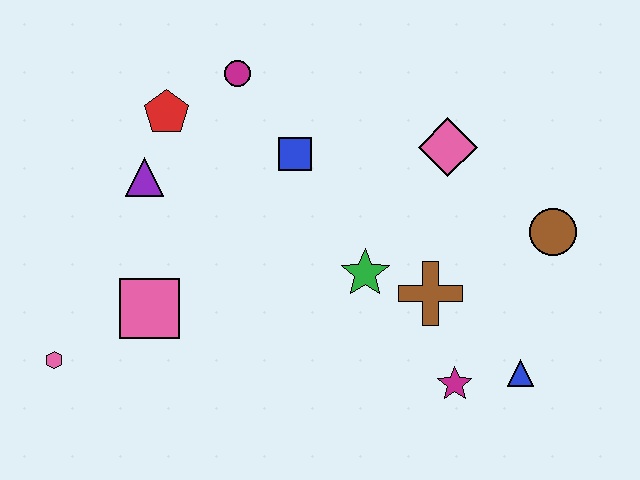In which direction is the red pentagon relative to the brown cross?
The red pentagon is to the left of the brown cross.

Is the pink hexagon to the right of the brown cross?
No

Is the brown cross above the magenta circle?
No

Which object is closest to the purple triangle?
The red pentagon is closest to the purple triangle.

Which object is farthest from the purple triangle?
The blue triangle is farthest from the purple triangle.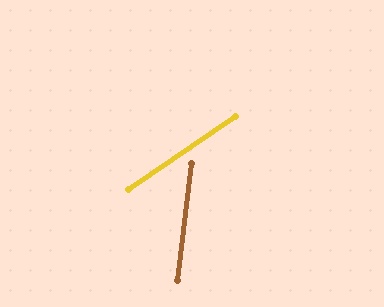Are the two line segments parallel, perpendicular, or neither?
Neither parallel nor perpendicular — they differ by about 49°.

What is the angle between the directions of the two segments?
Approximately 49 degrees.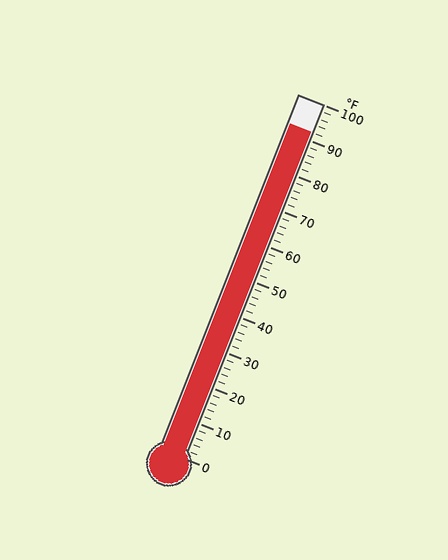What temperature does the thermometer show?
The thermometer shows approximately 92°F.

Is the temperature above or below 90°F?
The temperature is above 90°F.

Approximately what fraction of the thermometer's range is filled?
The thermometer is filled to approximately 90% of its range.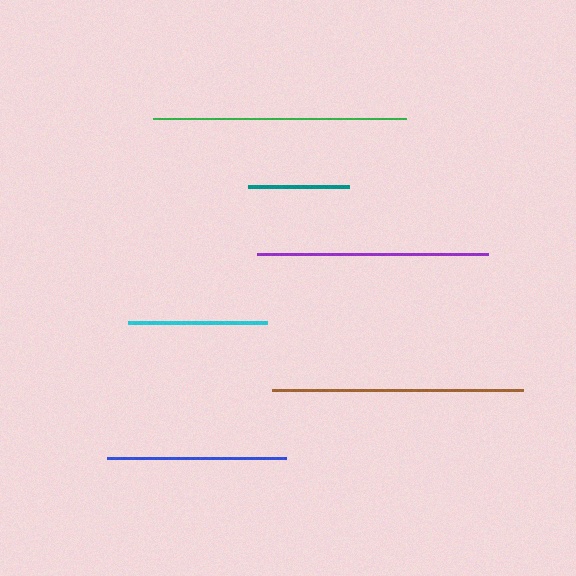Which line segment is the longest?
The green line is the longest at approximately 252 pixels.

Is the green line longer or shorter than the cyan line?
The green line is longer than the cyan line.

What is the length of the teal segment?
The teal segment is approximately 100 pixels long.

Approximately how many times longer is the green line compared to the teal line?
The green line is approximately 2.5 times the length of the teal line.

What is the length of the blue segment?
The blue segment is approximately 180 pixels long.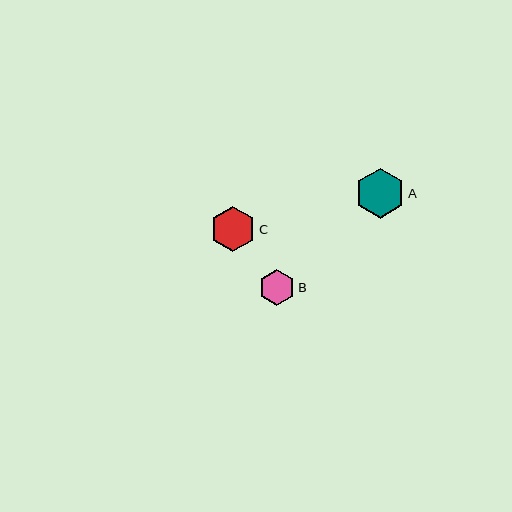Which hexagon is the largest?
Hexagon A is the largest with a size of approximately 50 pixels.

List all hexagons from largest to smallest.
From largest to smallest: A, C, B.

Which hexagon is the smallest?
Hexagon B is the smallest with a size of approximately 36 pixels.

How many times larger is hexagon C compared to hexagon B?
Hexagon C is approximately 1.3 times the size of hexagon B.